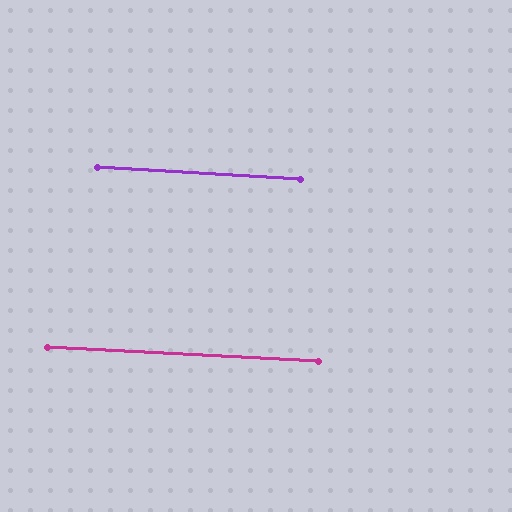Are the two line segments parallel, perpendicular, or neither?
Parallel — their directions differ by only 0.8°.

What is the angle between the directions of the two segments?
Approximately 1 degree.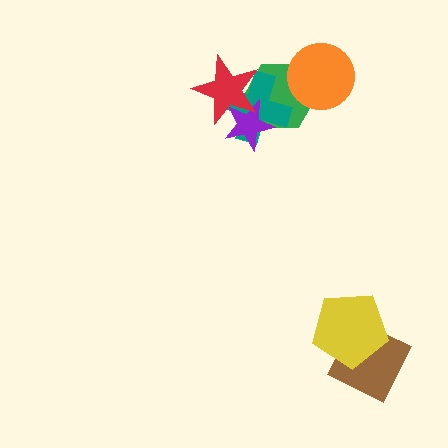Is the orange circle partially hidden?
No, no other shape covers it.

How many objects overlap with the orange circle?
1 object overlaps with the orange circle.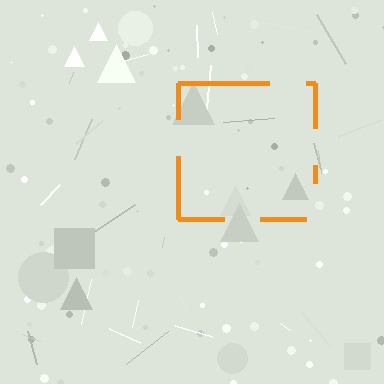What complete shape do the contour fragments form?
The contour fragments form a square.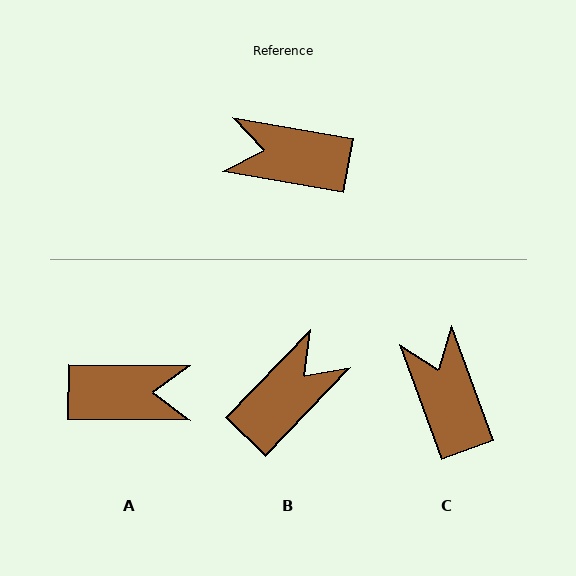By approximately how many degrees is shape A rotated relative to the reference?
Approximately 171 degrees clockwise.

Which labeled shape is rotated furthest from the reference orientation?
A, about 171 degrees away.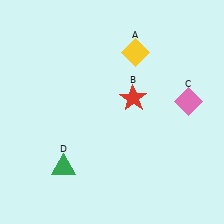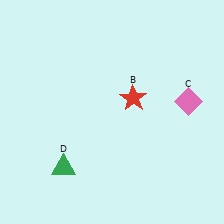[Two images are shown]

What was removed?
The yellow diamond (A) was removed in Image 2.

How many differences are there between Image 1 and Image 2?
There is 1 difference between the two images.